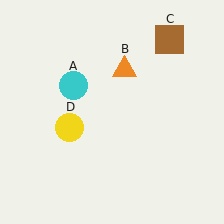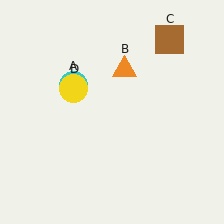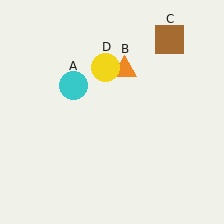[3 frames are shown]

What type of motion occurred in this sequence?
The yellow circle (object D) rotated clockwise around the center of the scene.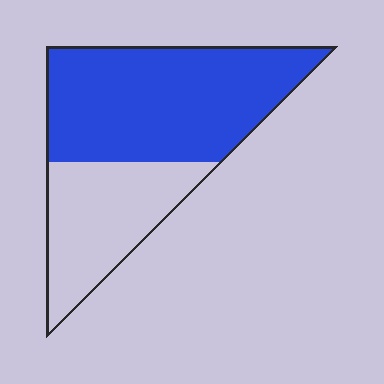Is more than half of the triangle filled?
Yes.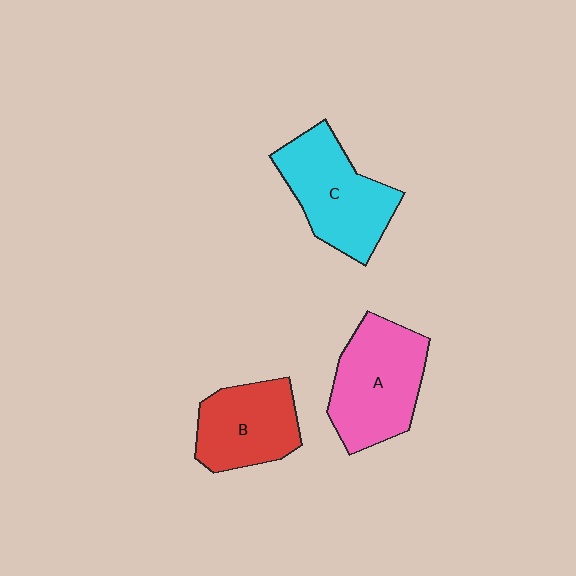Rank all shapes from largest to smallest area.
From largest to smallest: A (pink), C (cyan), B (red).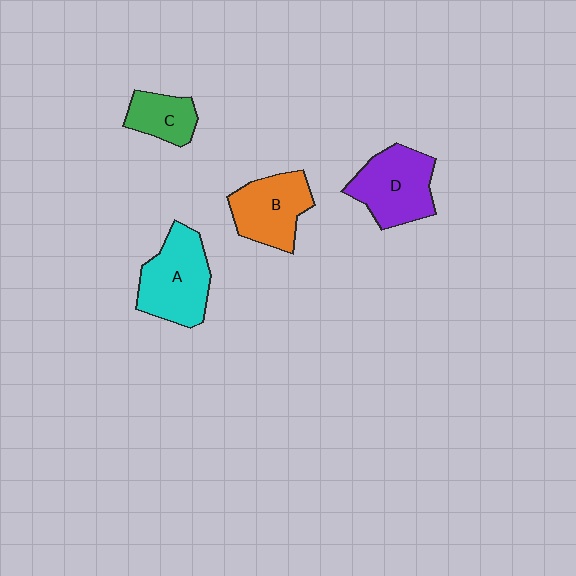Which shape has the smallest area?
Shape C (green).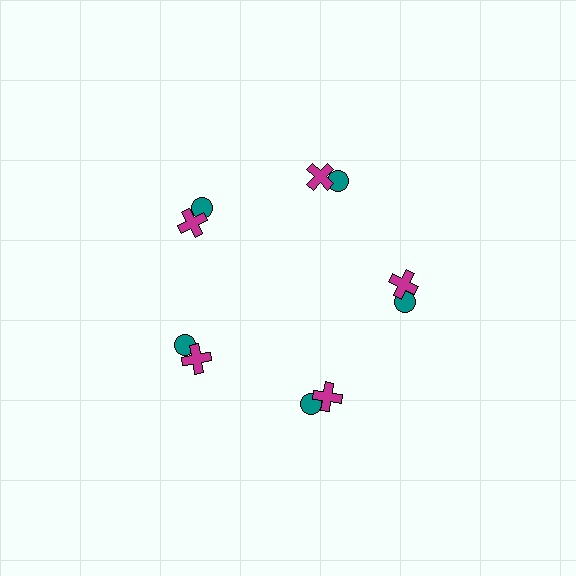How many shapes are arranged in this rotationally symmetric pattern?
There are 10 shapes, arranged in 5 groups of 2.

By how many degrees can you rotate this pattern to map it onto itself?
The pattern maps onto itself every 72 degrees of rotation.